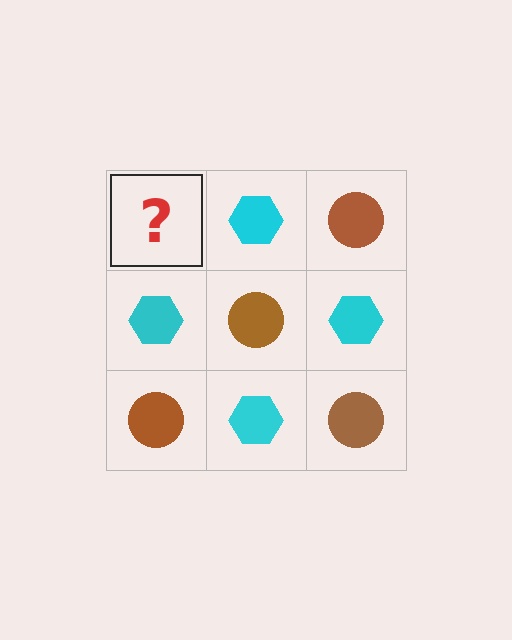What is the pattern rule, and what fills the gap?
The rule is that it alternates brown circle and cyan hexagon in a checkerboard pattern. The gap should be filled with a brown circle.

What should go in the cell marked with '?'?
The missing cell should contain a brown circle.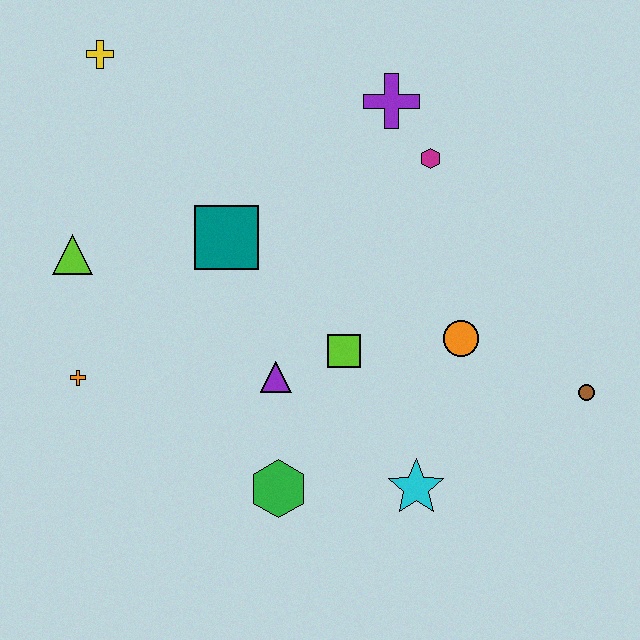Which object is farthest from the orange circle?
The yellow cross is farthest from the orange circle.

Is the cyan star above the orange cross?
No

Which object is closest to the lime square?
The purple triangle is closest to the lime square.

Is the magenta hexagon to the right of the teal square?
Yes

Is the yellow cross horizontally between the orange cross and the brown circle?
Yes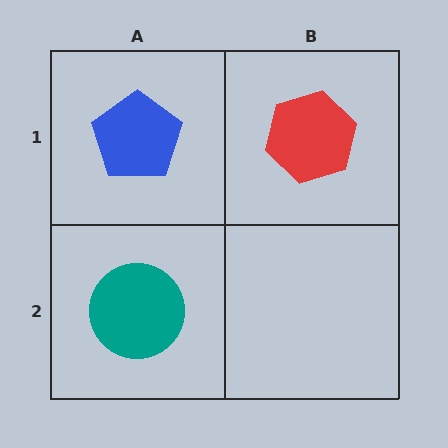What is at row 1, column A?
A blue pentagon.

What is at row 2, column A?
A teal circle.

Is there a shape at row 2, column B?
No, that cell is empty.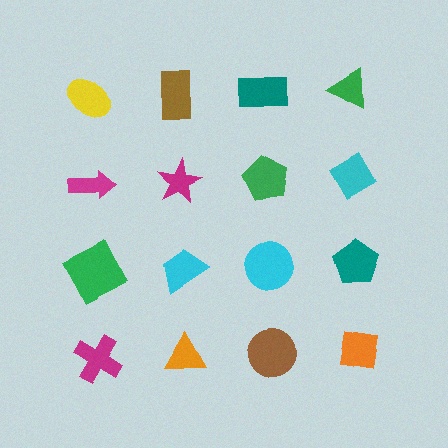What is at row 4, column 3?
A brown circle.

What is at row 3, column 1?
A green square.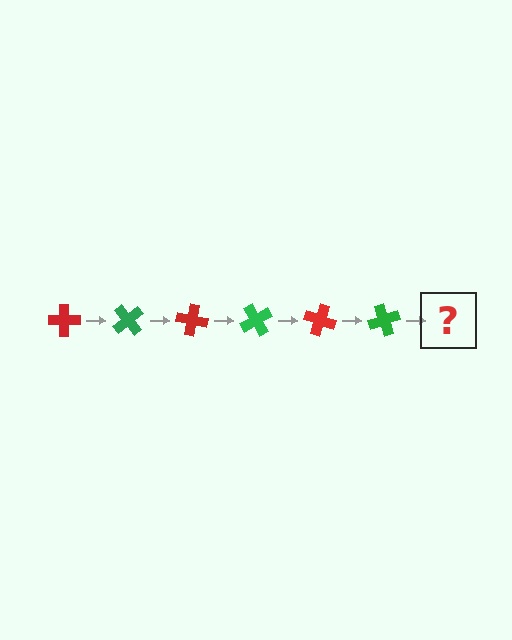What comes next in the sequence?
The next element should be a red cross, rotated 300 degrees from the start.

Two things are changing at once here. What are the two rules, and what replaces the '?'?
The two rules are that it rotates 50 degrees each step and the color cycles through red and green. The '?' should be a red cross, rotated 300 degrees from the start.